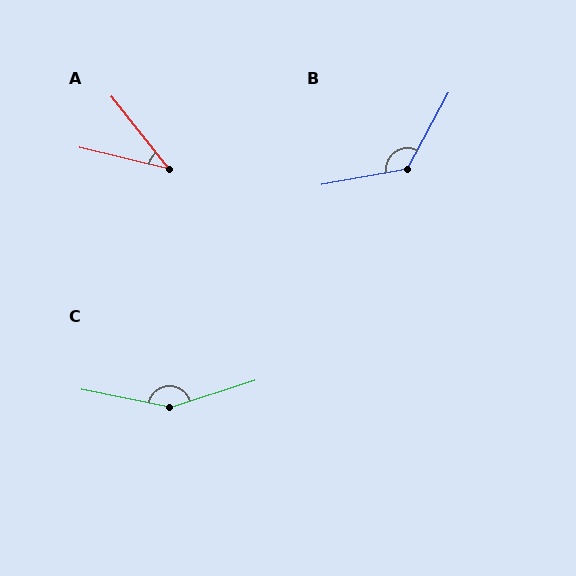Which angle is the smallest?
A, at approximately 38 degrees.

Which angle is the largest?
C, at approximately 151 degrees.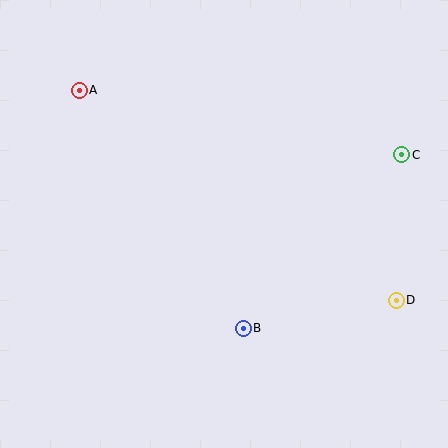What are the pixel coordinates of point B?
Point B is at (243, 328).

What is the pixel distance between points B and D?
The distance between B and D is 156 pixels.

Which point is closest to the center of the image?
Point B at (243, 328) is closest to the center.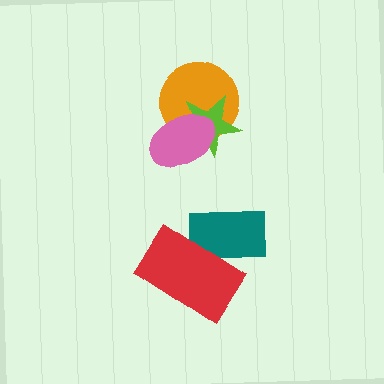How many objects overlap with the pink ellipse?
2 objects overlap with the pink ellipse.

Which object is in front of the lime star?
The pink ellipse is in front of the lime star.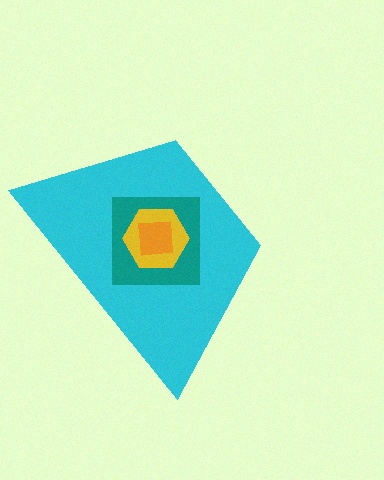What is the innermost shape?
The orange square.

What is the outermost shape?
The cyan trapezoid.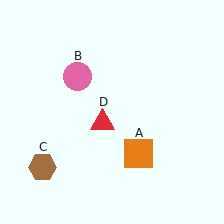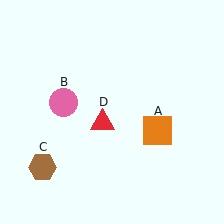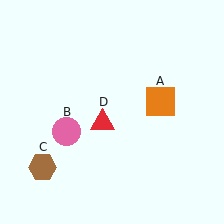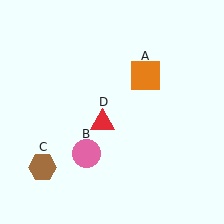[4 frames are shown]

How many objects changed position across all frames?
2 objects changed position: orange square (object A), pink circle (object B).